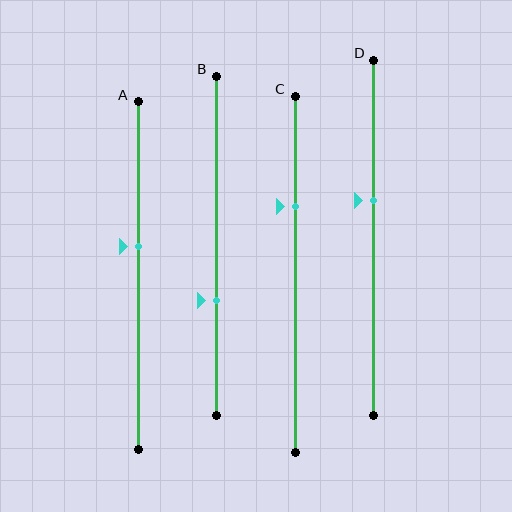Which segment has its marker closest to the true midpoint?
Segment A has its marker closest to the true midpoint.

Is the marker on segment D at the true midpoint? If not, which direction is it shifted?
No, the marker on segment D is shifted upward by about 11% of the segment length.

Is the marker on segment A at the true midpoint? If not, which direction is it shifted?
No, the marker on segment A is shifted upward by about 8% of the segment length.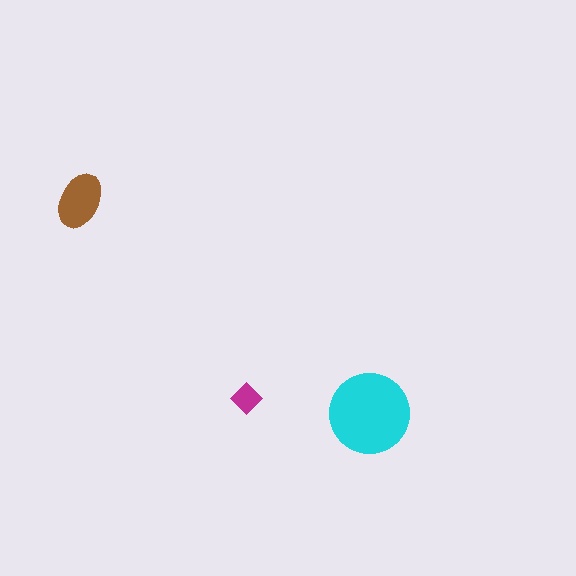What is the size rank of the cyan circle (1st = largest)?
1st.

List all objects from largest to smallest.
The cyan circle, the brown ellipse, the magenta diamond.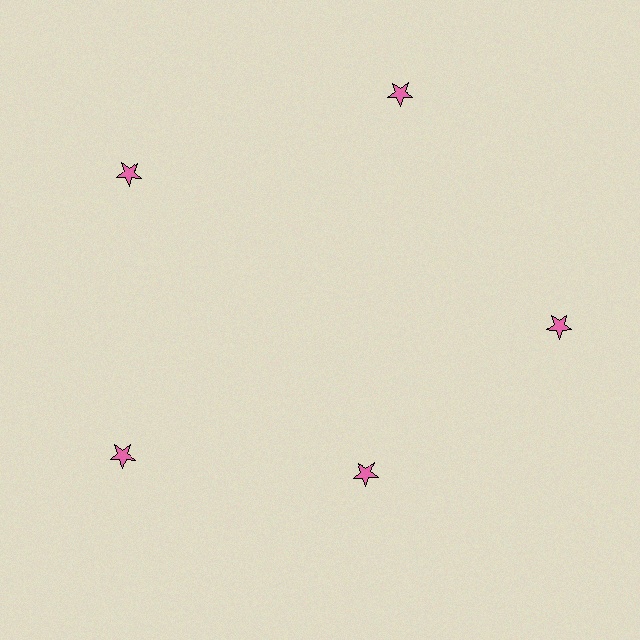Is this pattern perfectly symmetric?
No. The 5 pink stars are arranged in a ring, but one element near the 5 o'clock position is pulled inward toward the center, breaking the 5-fold rotational symmetry.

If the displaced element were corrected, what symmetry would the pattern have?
It would have 5-fold rotational symmetry — the pattern would map onto itself every 72 degrees.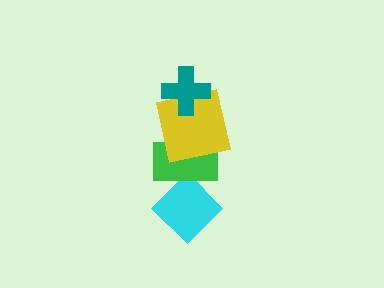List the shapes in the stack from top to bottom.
From top to bottom: the teal cross, the yellow square, the green rectangle, the cyan diamond.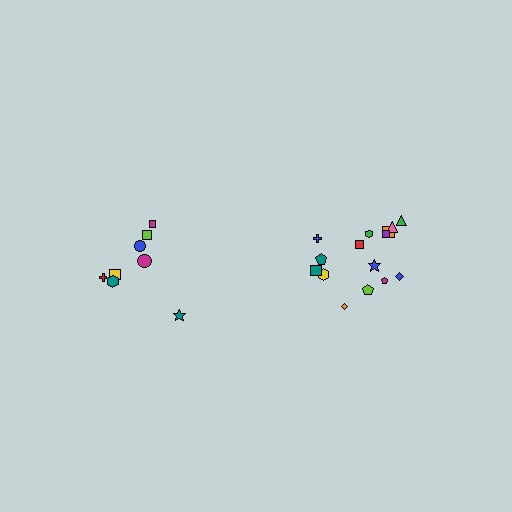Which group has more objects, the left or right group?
The right group.